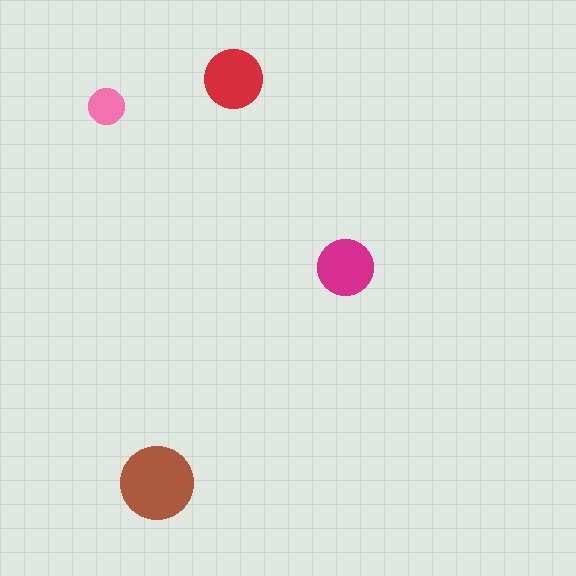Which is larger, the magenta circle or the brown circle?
The brown one.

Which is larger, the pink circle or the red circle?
The red one.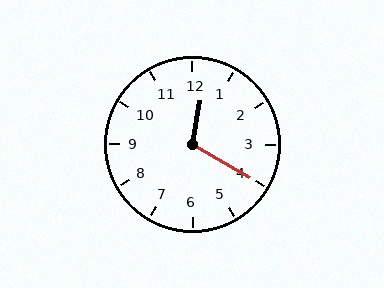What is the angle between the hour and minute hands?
Approximately 110 degrees.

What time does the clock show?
12:20.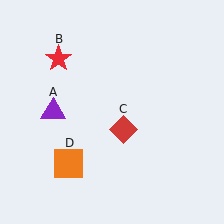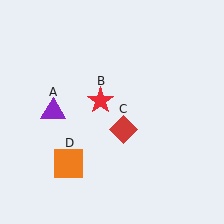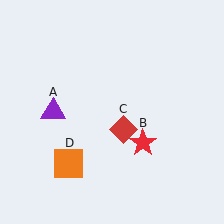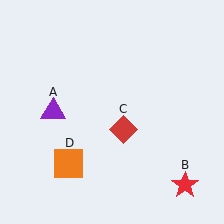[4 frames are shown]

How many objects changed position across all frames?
1 object changed position: red star (object B).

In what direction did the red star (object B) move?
The red star (object B) moved down and to the right.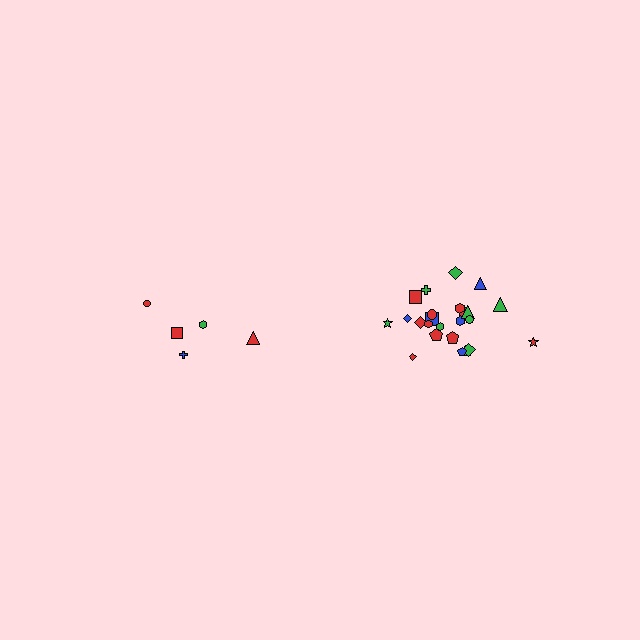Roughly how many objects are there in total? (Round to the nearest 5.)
Roughly 30 objects in total.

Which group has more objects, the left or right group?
The right group.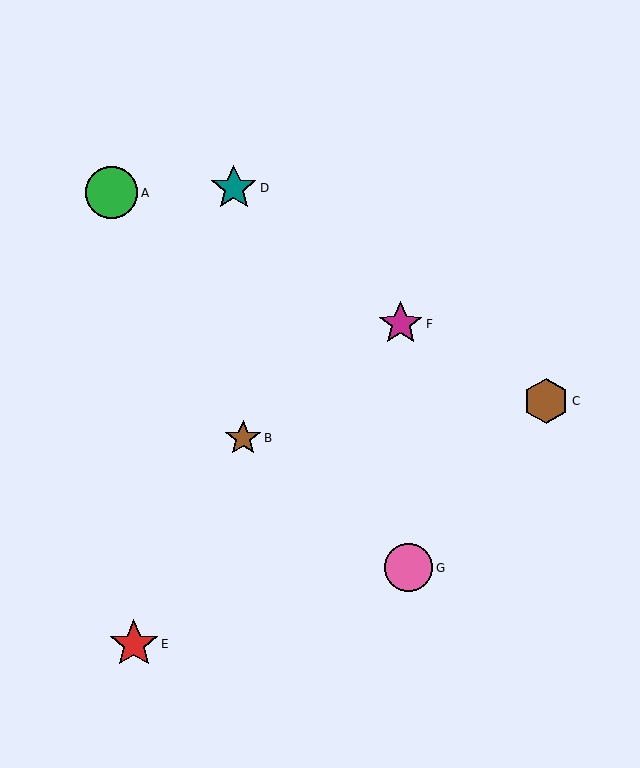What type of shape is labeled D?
Shape D is a teal star.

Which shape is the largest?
The green circle (labeled A) is the largest.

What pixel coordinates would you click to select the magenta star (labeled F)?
Click at (401, 324) to select the magenta star F.